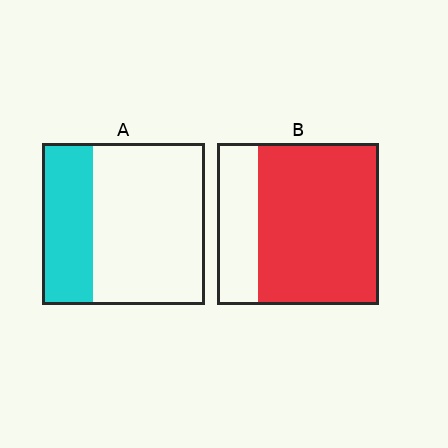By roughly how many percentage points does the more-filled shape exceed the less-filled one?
By roughly 45 percentage points (B over A).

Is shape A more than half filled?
No.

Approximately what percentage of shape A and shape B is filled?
A is approximately 30% and B is approximately 75%.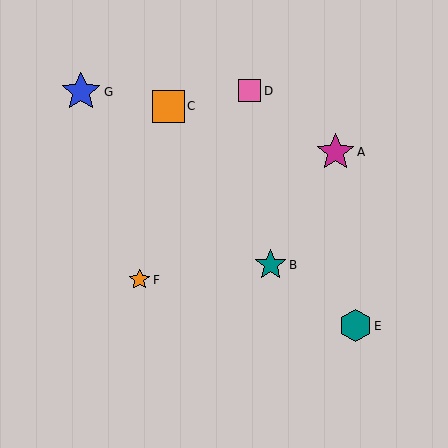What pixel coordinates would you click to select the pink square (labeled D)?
Click at (250, 91) to select the pink square D.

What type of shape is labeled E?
Shape E is a teal hexagon.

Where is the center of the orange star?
The center of the orange star is at (139, 280).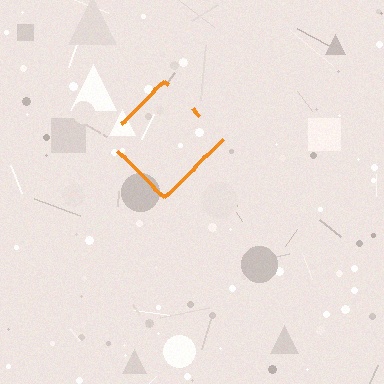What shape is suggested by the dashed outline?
The dashed outline suggests a diamond.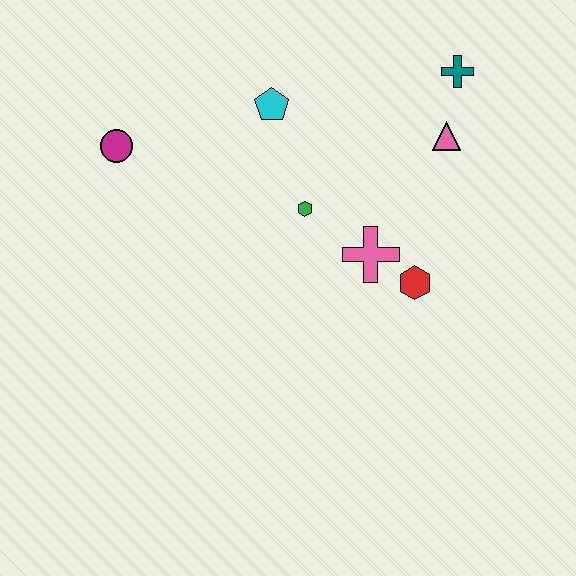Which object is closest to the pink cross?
The red hexagon is closest to the pink cross.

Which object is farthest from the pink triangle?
The magenta circle is farthest from the pink triangle.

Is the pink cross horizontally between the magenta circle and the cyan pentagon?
No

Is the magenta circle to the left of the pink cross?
Yes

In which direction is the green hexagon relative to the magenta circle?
The green hexagon is to the right of the magenta circle.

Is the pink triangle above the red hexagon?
Yes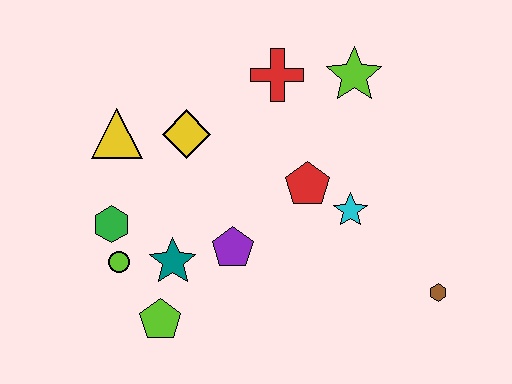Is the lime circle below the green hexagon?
Yes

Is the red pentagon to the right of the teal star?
Yes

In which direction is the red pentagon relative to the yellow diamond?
The red pentagon is to the right of the yellow diamond.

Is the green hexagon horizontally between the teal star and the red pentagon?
No